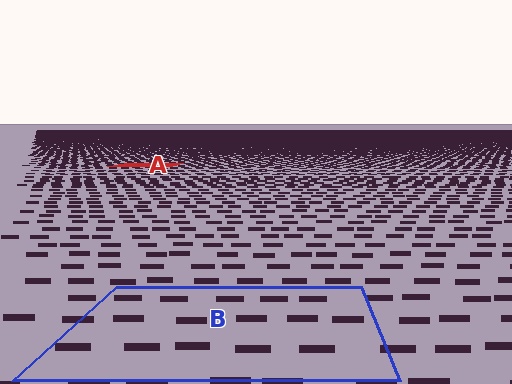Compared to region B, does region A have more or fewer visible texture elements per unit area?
Region A has more texture elements per unit area — they are packed more densely because it is farther away.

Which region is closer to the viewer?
Region B is closer. The texture elements there are larger and more spread out.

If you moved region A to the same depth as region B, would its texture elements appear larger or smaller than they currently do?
They would appear larger. At a closer depth, the same texture elements are projected at a bigger on-screen size.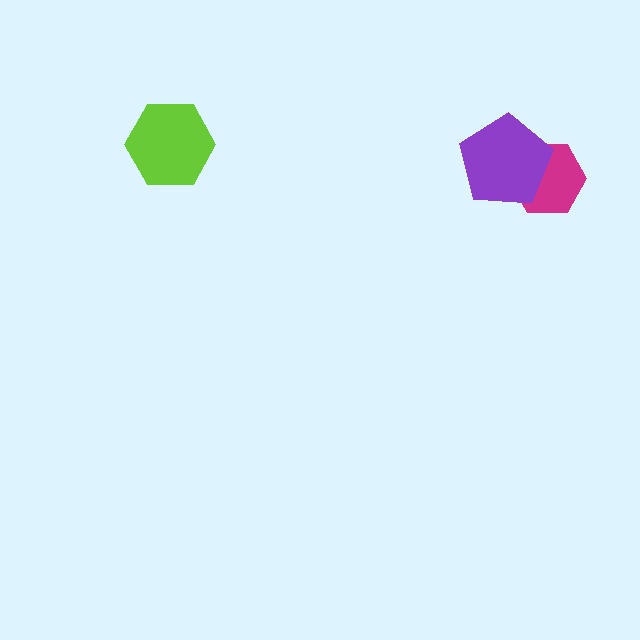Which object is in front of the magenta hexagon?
The purple pentagon is in front of the magenta hexagon.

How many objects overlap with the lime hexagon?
0 objects overlap with the lime hexagon.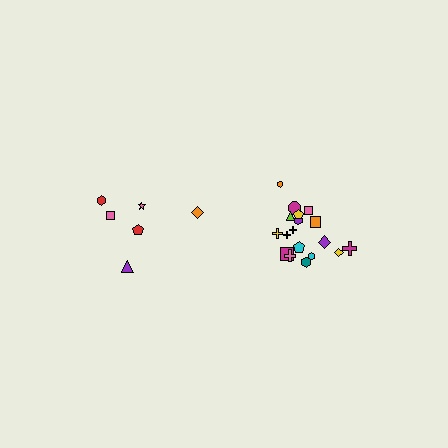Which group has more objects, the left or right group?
The right group.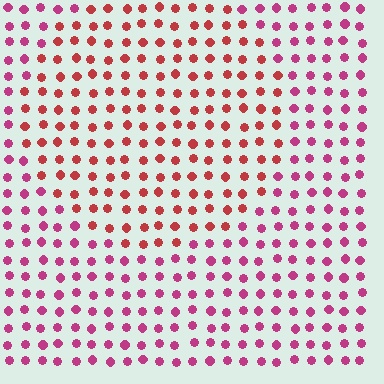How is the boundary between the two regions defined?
The boundary is defined purely by a slight shift in hue (about 32 degrees). Spacing, size, and orientation are identical on both sides.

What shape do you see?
I see a circle.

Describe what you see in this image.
The image is filled with small magenta elements in a uniform arrangement. A circle-shaped region is visible where the elements are tinted to a slightly different hue, forming a subtle color boundary.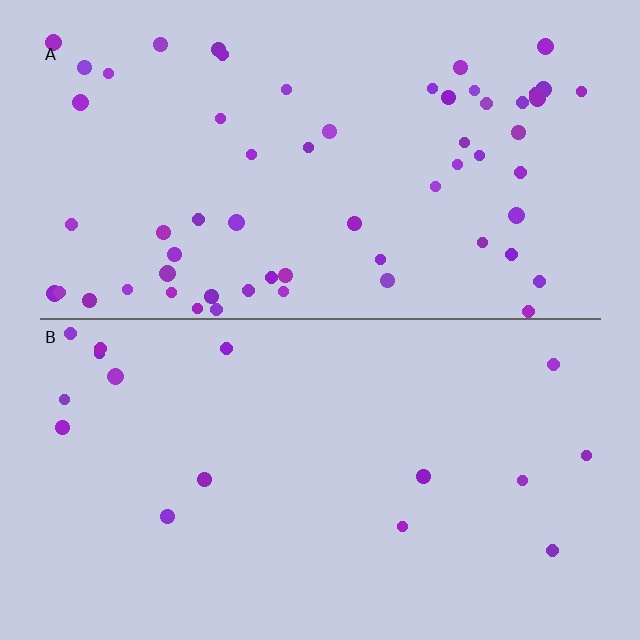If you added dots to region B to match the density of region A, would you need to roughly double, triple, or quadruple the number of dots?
Approximately quadruple.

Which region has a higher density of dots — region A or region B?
A (the top).